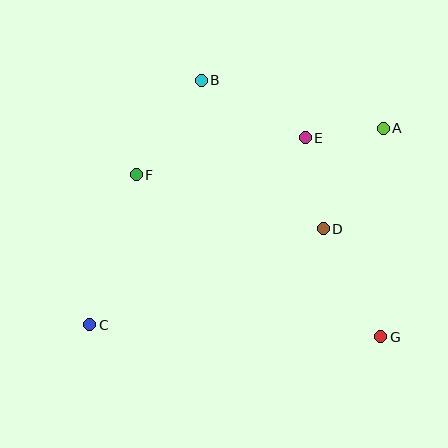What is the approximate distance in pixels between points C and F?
The distance between C and F is approximately 157 pixels.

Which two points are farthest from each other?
Points A and C are farthest from each other.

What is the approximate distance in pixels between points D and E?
The distance between D and E is approximately 93 pixels.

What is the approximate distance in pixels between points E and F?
The distance between E and F is approximately 173 pixels.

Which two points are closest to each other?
Points A and E are closest to each other.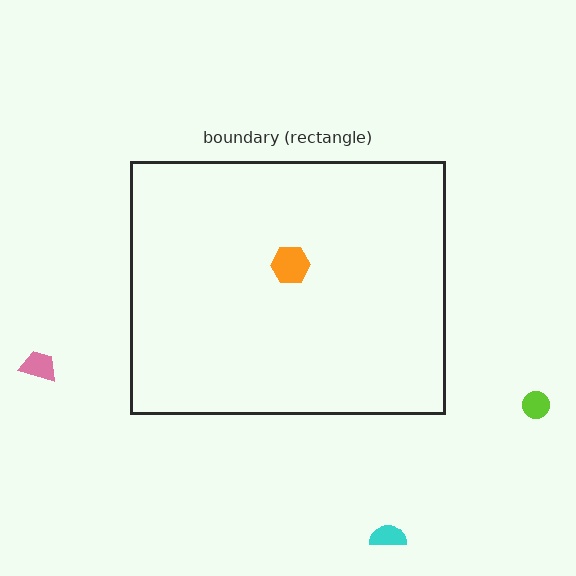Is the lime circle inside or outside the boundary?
Outside.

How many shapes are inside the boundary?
1 inside, 3 outside.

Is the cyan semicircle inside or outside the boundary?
Outside.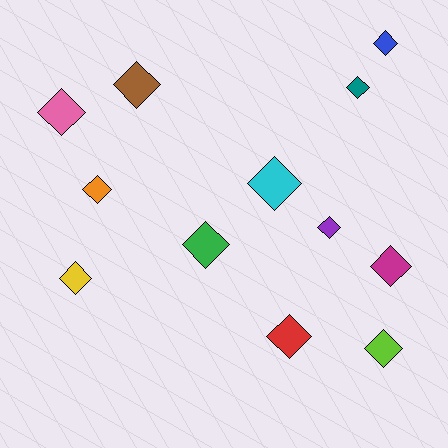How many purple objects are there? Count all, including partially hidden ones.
There is 1 purple object.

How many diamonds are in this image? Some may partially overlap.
There are 12 diamonds.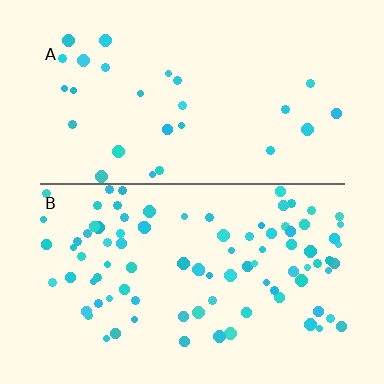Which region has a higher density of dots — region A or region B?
B (the bottom).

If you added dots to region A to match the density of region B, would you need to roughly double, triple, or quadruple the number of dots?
Approximately triple.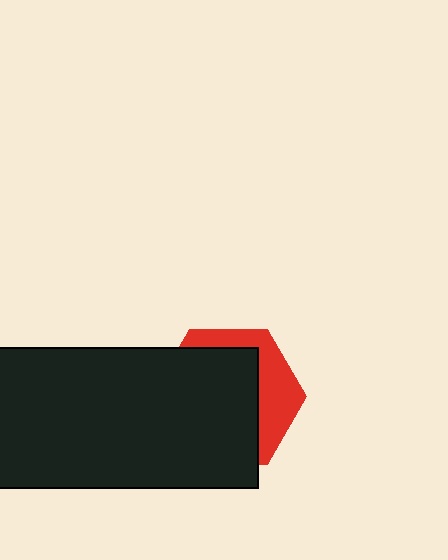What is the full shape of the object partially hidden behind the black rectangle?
The partially hidden object is a red hexagon.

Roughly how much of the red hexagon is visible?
A small part of it is visible (roughly 32%).